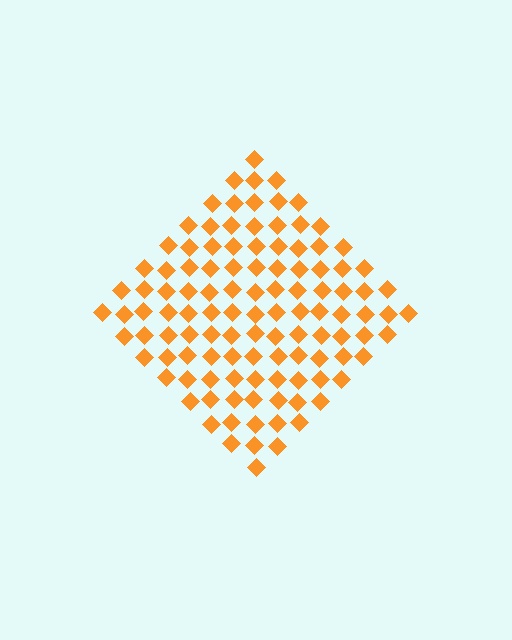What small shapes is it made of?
It is made of small diamonds.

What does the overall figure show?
The overall figure shows a diamond.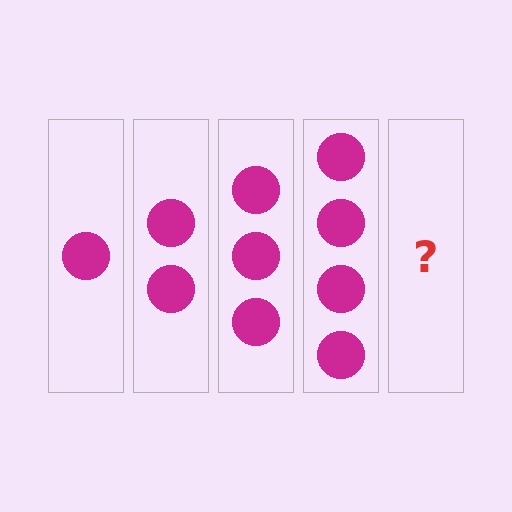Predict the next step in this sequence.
The next step is 5 circles.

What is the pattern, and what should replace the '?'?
The pattern is that each step adds one more circle. The '?' should be 5 circles.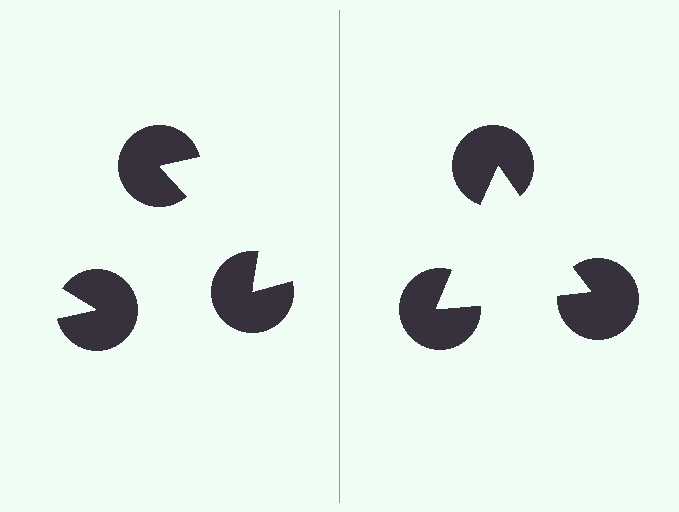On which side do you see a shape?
An illusory triangle appears on the right side. On the left side the wedge cuts are rotated, so no coherent shape forms.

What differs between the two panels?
The pac-man discs are positioned identically on both sides; only the wedge orientations differ. On the right they align to a triangle; on the left they are misaligned.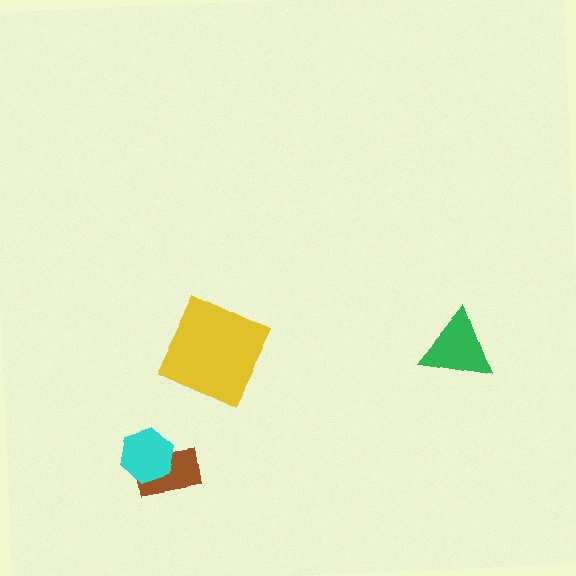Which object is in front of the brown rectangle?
The cyan hexagon is in front of the brown rectangle.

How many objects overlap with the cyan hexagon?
1 object overlaps with the cyan hexagon.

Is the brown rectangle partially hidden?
Yes, it is partially covered by another shape.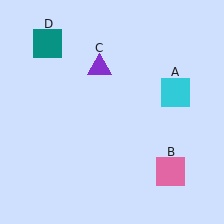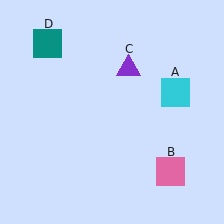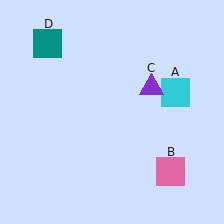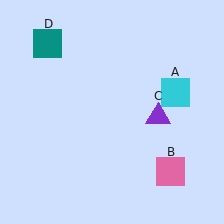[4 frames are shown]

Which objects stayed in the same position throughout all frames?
Cyan square (object A) and pink square (object B) and teal square (object D) remained stationary.